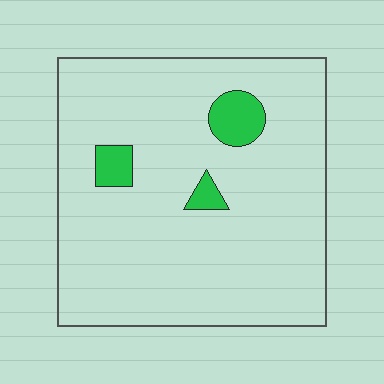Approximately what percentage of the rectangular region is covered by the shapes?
Approximately 5%.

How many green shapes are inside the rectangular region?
3.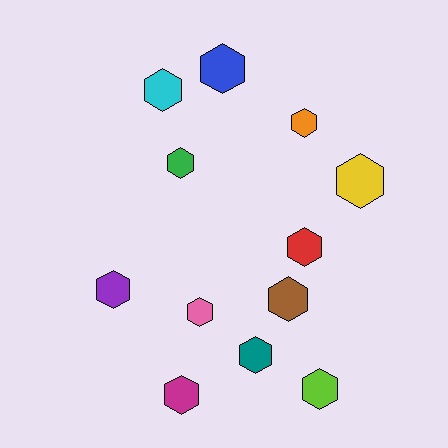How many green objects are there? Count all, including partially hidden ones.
There is 1 green object.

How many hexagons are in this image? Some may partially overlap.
There are 12 hexagons.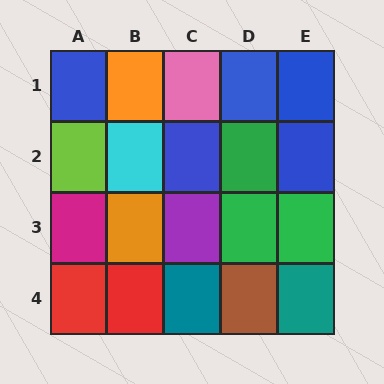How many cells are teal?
2 cells are teal.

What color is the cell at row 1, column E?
Blue.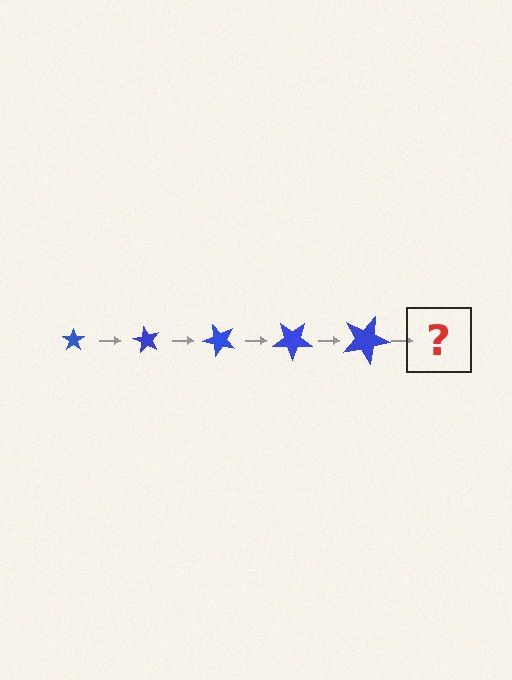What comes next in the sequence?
The next element should be a star, larger than the previous one and rotated 300 degrees from the start.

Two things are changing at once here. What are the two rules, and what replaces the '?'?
The two rules are that the star grows larger each step and it rotates 60 degrees each step. The '?' should be a star, larger than the previous one and rotated 300 degrees from the start.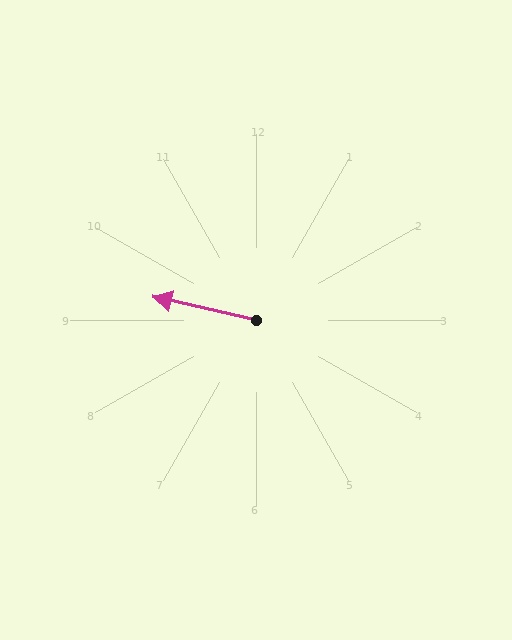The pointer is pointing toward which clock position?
Roughly 9 o'clock.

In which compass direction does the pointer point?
West.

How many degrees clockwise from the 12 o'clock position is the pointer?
Approximately 283 degrees.